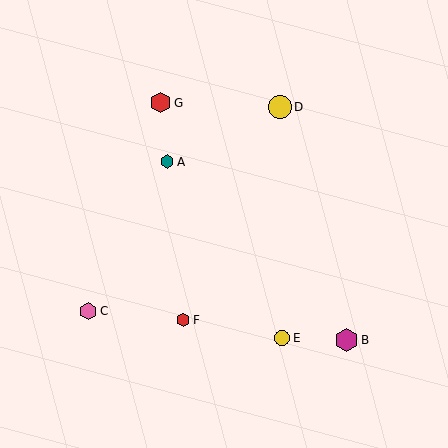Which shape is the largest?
The yellow circle (labeled D) is the largest.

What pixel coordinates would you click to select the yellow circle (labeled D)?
Click at (280, 107) to select the yellow circle D.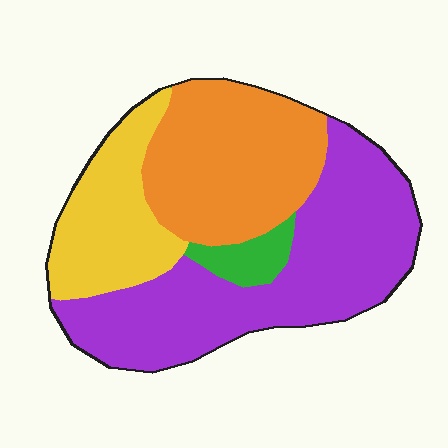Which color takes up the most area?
Purple, at roughly 45%.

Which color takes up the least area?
Green, at roughly 5%.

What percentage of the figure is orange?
Orange takes up between a quarter and a half of the figure.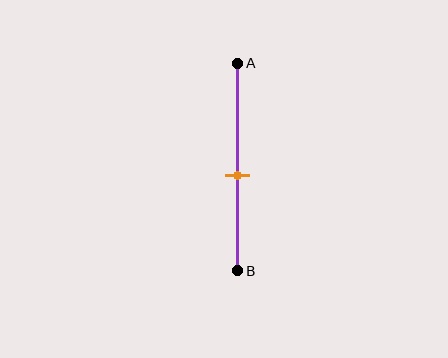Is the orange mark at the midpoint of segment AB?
No, the mark is at about 55% from A, not at the 50% midpoint.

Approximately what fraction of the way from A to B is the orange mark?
The orange mark is approximately 55% of the way from A to B.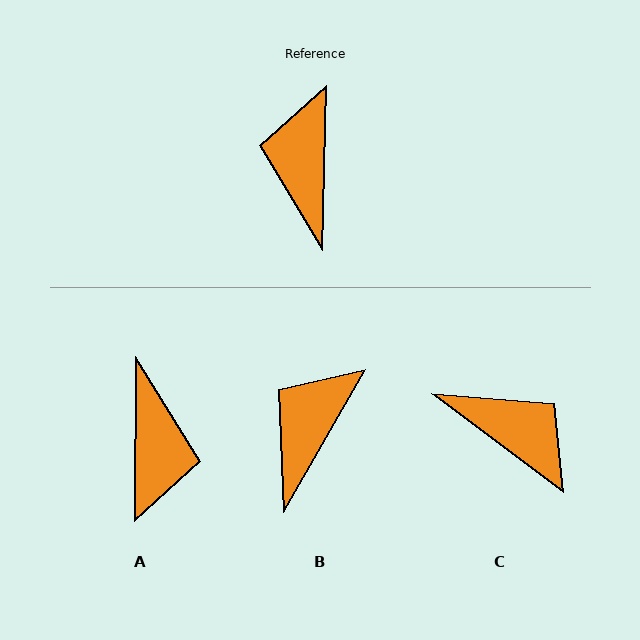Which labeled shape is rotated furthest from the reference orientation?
A, about 179 degrees away.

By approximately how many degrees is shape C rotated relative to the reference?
Approximately 126 degrees clockwise.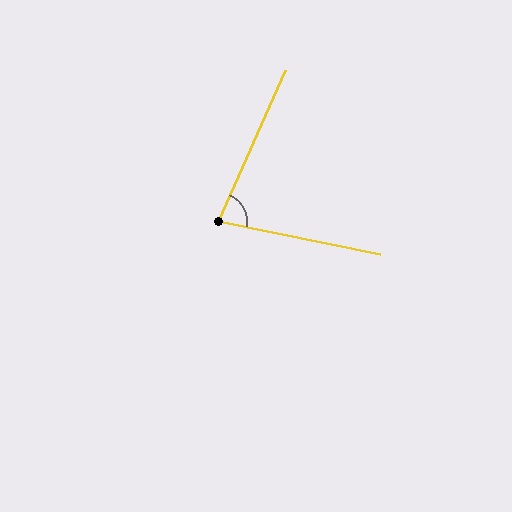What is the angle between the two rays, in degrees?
Approximately 78 degrees.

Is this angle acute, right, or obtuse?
It is acute.